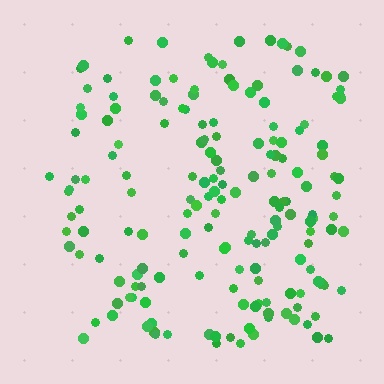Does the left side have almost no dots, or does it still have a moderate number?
Still a moderate number, just noticeably fewer than the right.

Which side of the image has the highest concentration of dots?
The right.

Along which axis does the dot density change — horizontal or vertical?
Horizontal.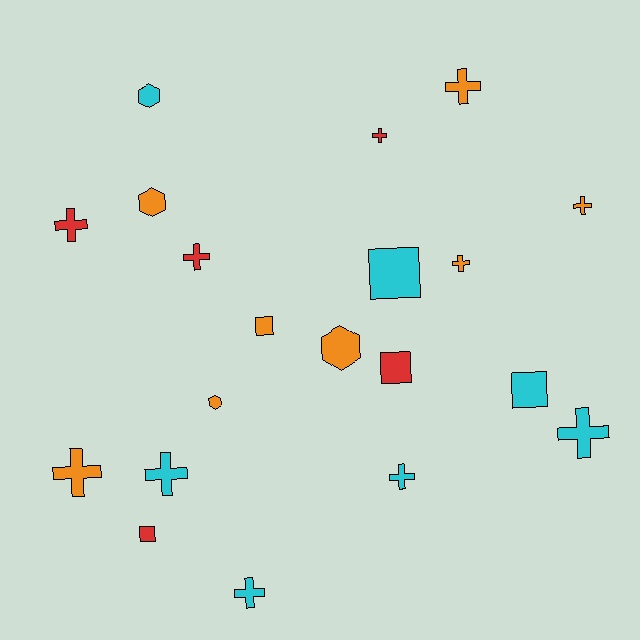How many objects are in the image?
There are 20 objects.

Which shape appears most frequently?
Cross, with 11 objects.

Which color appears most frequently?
Orange, with 8 objects.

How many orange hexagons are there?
There are 3 orange hexagons.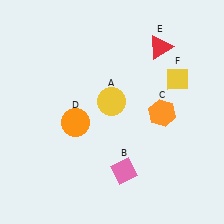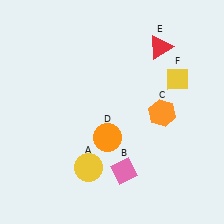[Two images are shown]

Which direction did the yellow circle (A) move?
The yellow circle (A) moved down.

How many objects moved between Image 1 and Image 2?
2 objects moved between the two images.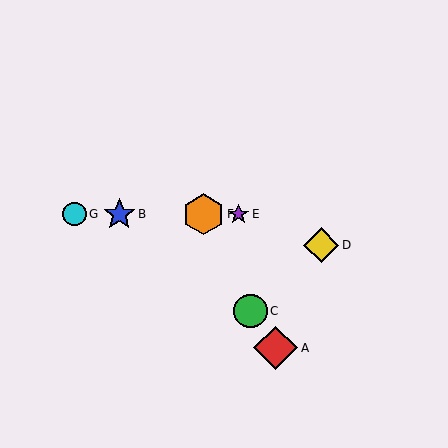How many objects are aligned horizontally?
4 objects (B, E, F, G) are aligned horizontally.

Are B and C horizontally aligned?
No, B is at y≈214 and C is at y≈311.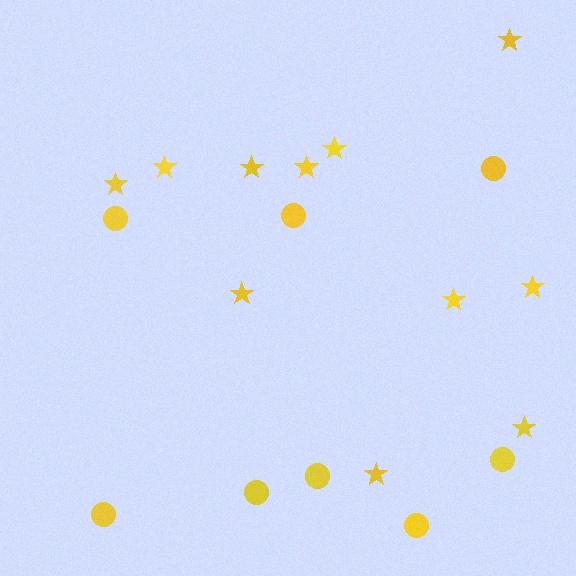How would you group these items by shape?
There are 2 groups: one group of circles (8) and one group of stars (11).